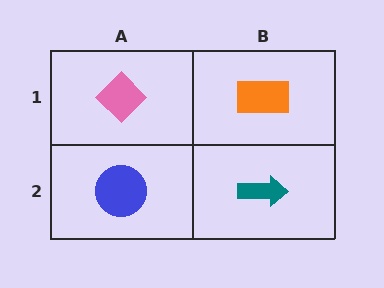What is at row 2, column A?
A blue circle.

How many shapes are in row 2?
2 shapes.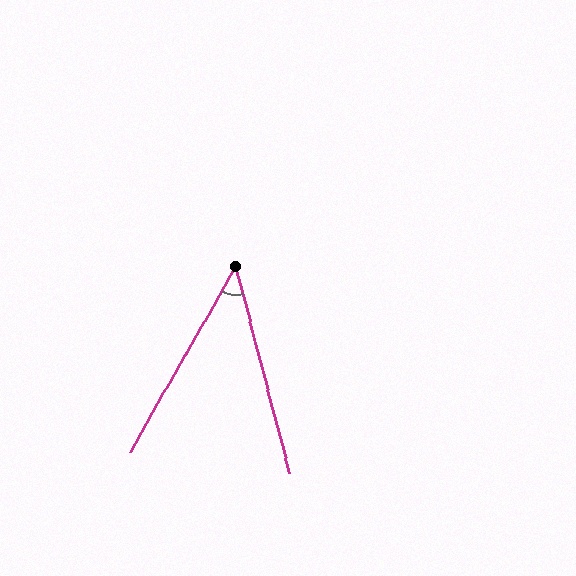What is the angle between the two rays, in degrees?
Approximately 44 degrees.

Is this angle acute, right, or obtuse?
It is acute.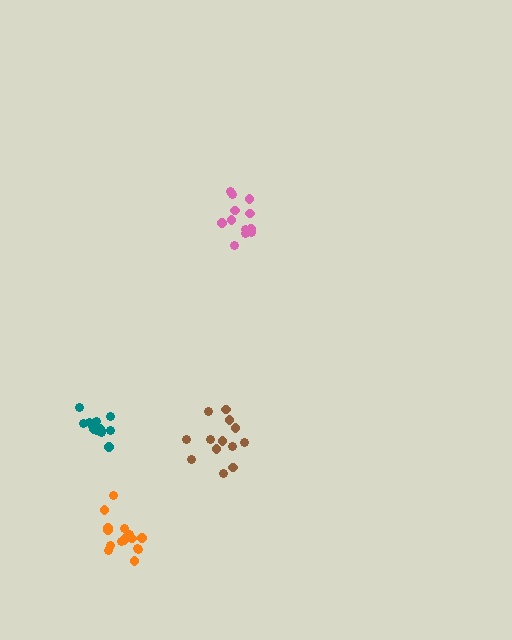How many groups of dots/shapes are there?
There are 4 groups.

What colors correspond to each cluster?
The clusters are colored: teal, pink, brown, orange.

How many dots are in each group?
Group 1: 13 dots, Group 2: 12 dots, Group 3: 13 dots, Group 4: 16 dots (54 total).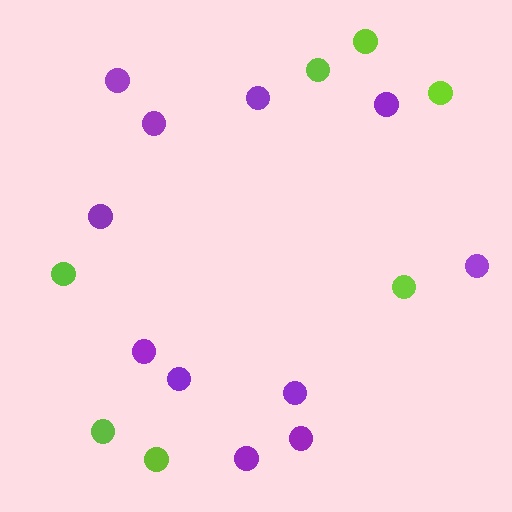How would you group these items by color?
There are 2 groups: one group of lime circles (7) and one group of purple circles (11).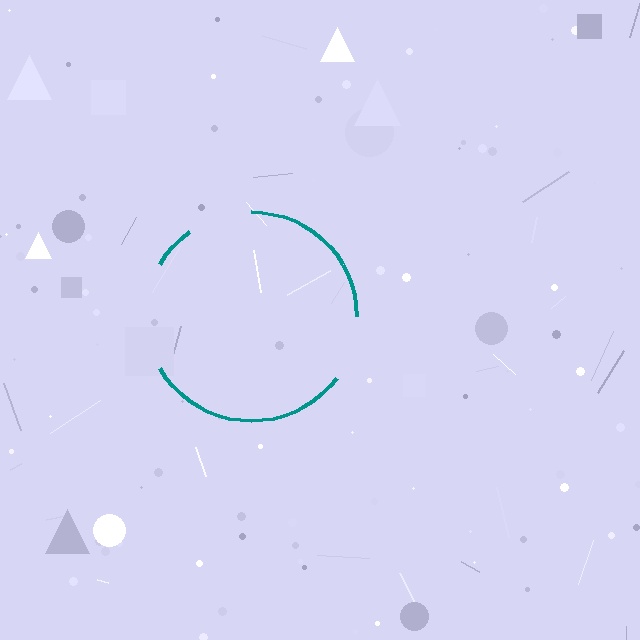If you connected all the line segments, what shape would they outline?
They would outline a circle.